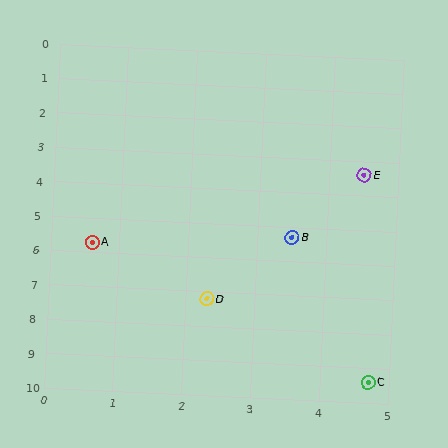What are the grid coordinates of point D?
Point D is at approximately (2.3, 7.2).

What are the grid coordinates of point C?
Point C is at approximately (4.7, 9.4).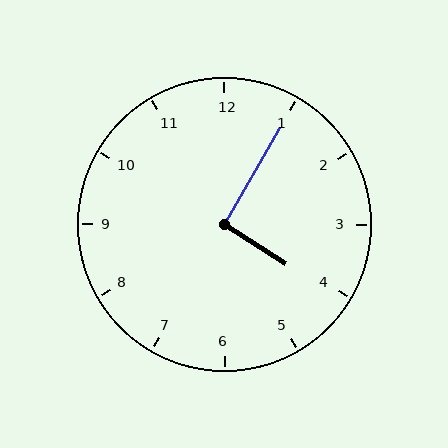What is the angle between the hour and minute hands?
Approximately 92 degrees.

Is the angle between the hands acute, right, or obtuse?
It is right.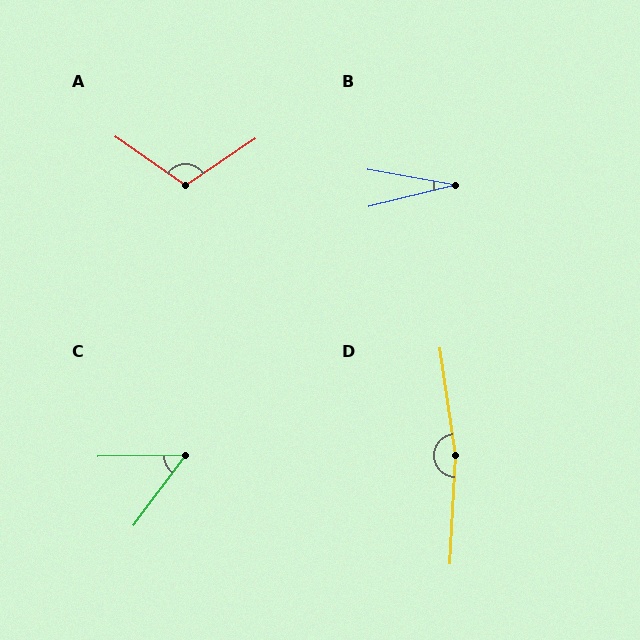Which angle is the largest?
D, at approximately 169 degrees.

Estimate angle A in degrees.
Approximately 111 degrees.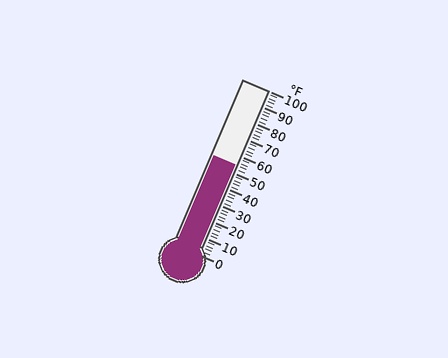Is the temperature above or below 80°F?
The temperature is below 80°F.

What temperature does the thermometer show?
The thermometer shows approximately 54°F.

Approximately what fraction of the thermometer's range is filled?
The thermometer is filled to approximately 55% of its range.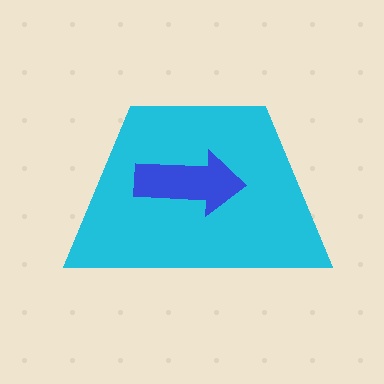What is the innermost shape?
The blue arrow.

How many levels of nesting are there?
2.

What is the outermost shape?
The cyan trapezoid.